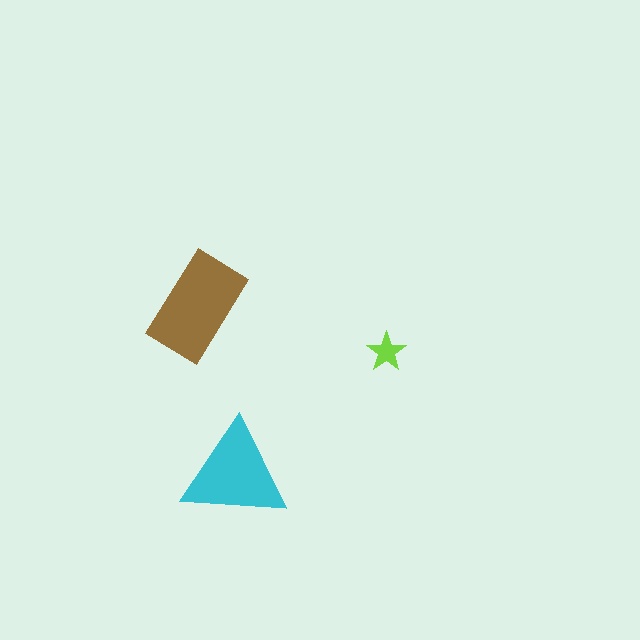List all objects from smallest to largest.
The lime star, the cyan triangle, the brown rectangle.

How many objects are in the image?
There are 3 objects in the image.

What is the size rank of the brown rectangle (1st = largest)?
1st.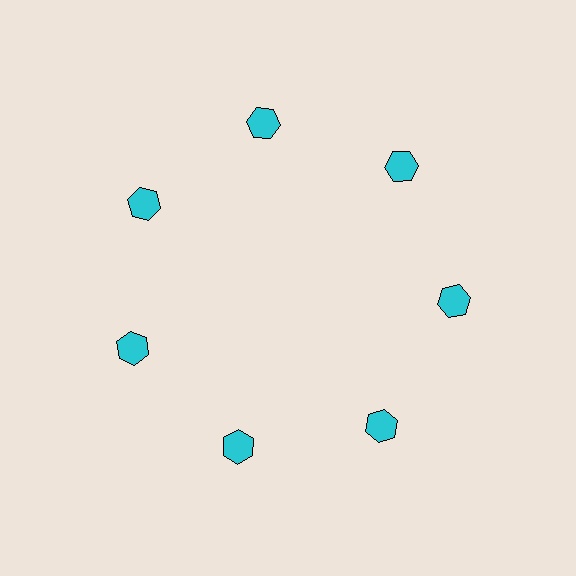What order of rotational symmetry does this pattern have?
This pattern has 7-fold rotational symmetry.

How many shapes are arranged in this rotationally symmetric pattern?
There are 7 shapes, arranged in 7 groups of 1.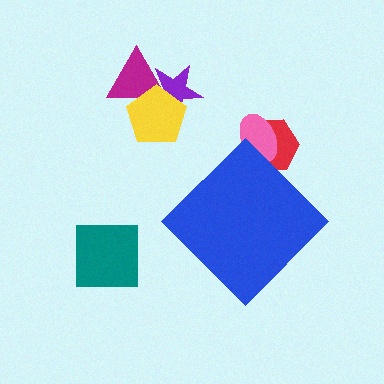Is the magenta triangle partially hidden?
No, the magenta triangle is fully visible.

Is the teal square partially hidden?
No, the teal square is fully visible.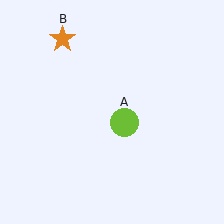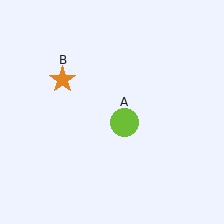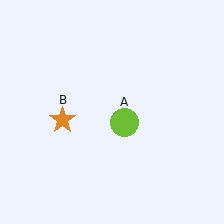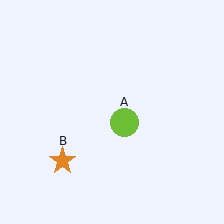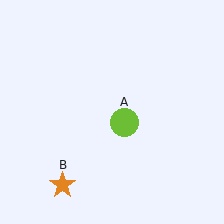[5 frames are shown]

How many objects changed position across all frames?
1 object changed position: orange star (object B).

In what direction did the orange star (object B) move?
The orange star (object B) moved down.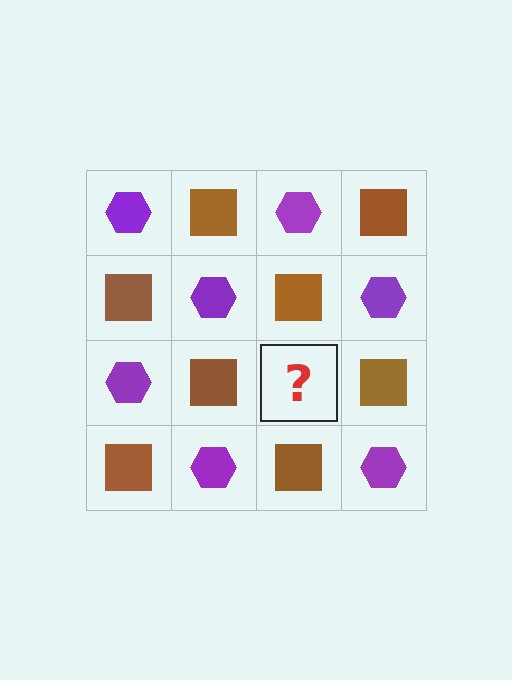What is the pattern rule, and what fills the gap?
The rule is that it alternates purple hexagon and brown square in a checkerboard pattern. The gap should be filled with a purple hexagon.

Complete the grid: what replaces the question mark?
The question mark should be replaced with a purple hexagon.